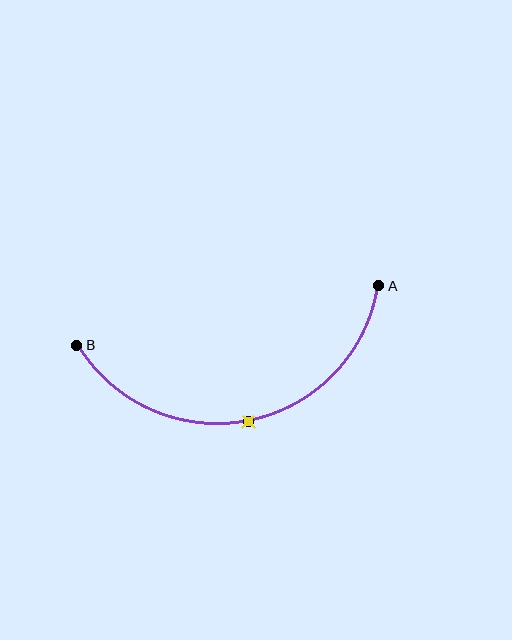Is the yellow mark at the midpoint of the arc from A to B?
Yes. The yellow mark lies on the arc at equal arc-length from both A and B — it is the arc midpoint.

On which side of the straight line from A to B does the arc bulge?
The arc bulges below the straight line connecting A and B.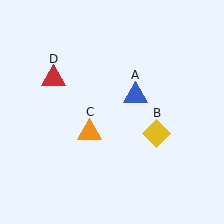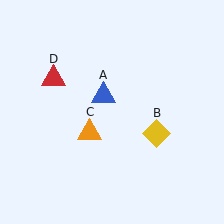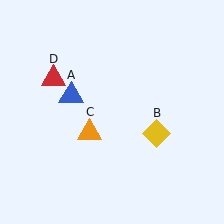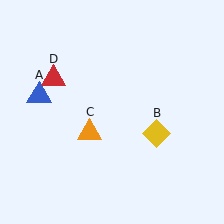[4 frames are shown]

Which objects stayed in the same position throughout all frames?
Yellow diamond (object B) and orange triangle (object C) and red triangle (object D) remained stationary.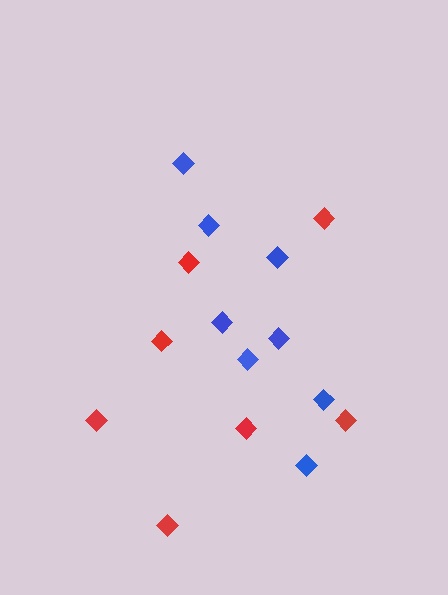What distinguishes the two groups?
There are 2 groups: one group of red diamonds (7) and one group of blue diamonds (8).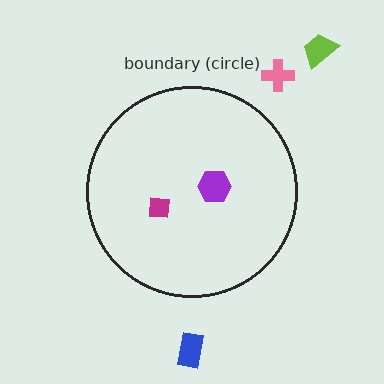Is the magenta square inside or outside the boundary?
Inside.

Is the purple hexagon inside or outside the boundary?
Inside.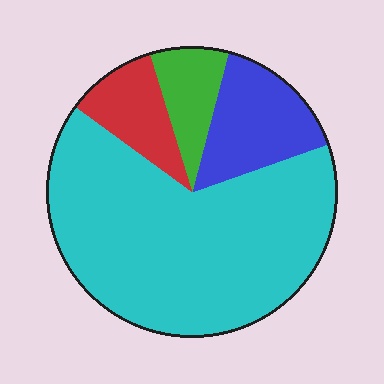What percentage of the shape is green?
Green takes up about one tenth (1/10) of the shape.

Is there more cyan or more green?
Cyan.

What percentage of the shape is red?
Red covers around 10% of the shape.